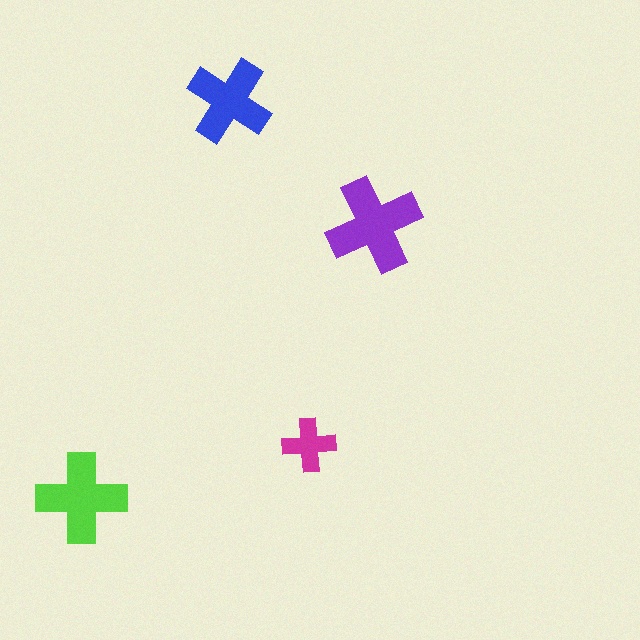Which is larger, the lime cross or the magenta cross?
The lime one.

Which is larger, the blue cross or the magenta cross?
The blue one.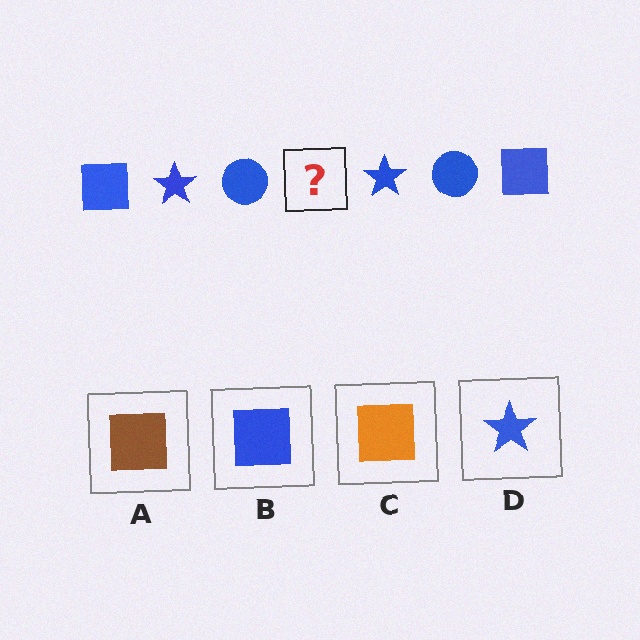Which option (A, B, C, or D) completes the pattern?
B.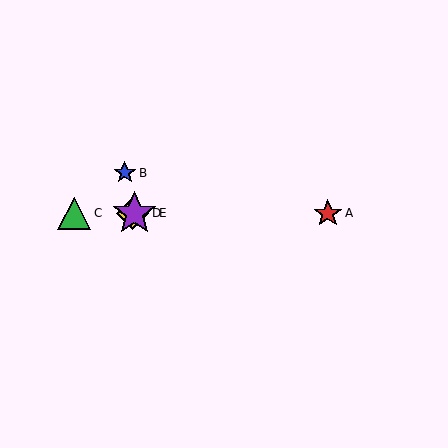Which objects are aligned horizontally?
Objects A, C, D, E are aligned horizontally.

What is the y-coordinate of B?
Object B is at y≈173.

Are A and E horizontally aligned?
Yes, both are at y≈213.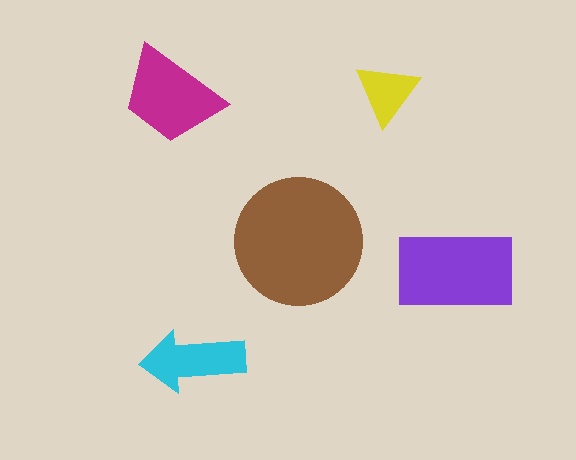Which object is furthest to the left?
The magenta trapezoid is leftmost.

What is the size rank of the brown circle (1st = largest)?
1st.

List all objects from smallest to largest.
The yellow triangle, the cyan arrow, the magenta trapezoid, the purple rectangle, the brown circle.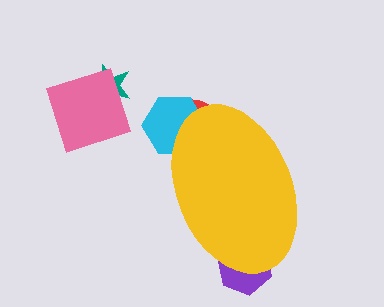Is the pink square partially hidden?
No, the pink square is fully visible.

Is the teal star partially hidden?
No, the teal star is fully visible.